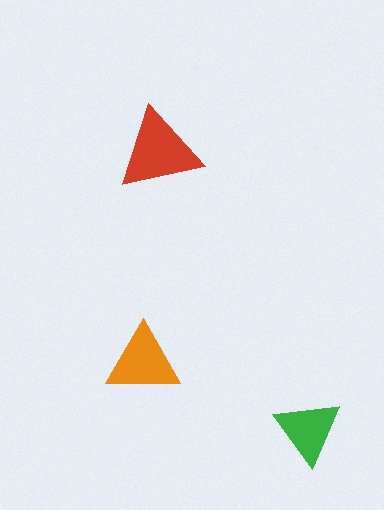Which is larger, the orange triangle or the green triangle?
The orange one.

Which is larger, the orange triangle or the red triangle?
The red one.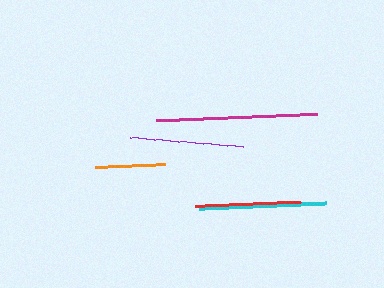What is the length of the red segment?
The red segment is approximately 107 pixels long.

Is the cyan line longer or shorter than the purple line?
The cyan line is longer than the purple line.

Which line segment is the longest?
The magenta line is the longest at approximately 162 pixels.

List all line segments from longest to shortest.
From longest to shortest: magenta, cyan, purple, red, orange.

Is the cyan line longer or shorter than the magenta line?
The magenta line is longer than the cyan line.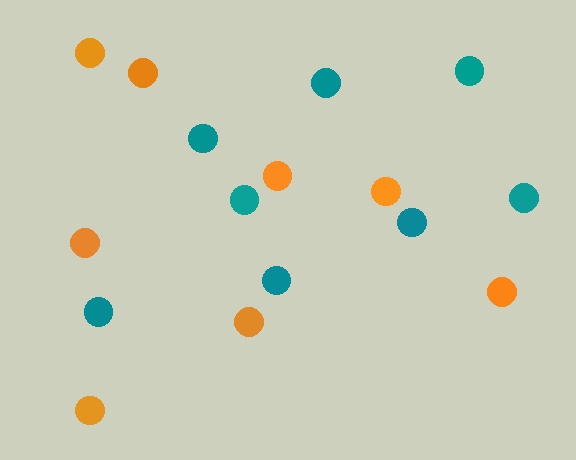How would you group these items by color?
There are 2 groups: one group of orange circles (8) and one group of teal circles (8).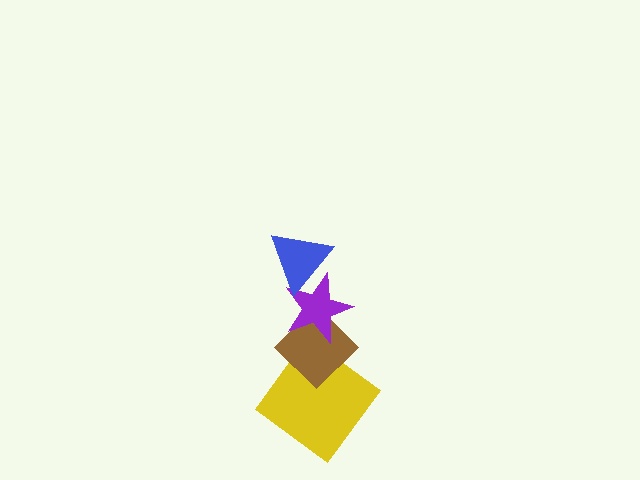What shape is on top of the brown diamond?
The purple star is on top of the brown diamond.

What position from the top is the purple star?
The purple star is 2nd from the top.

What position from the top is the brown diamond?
The brown diamond is 3rd from the top.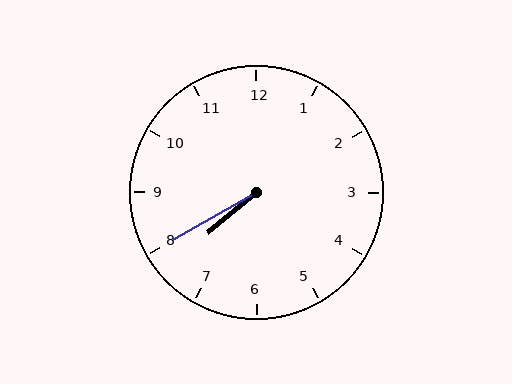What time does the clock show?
7:40.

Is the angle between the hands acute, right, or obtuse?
It is acute.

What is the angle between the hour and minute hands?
Approximately 10 degrees.